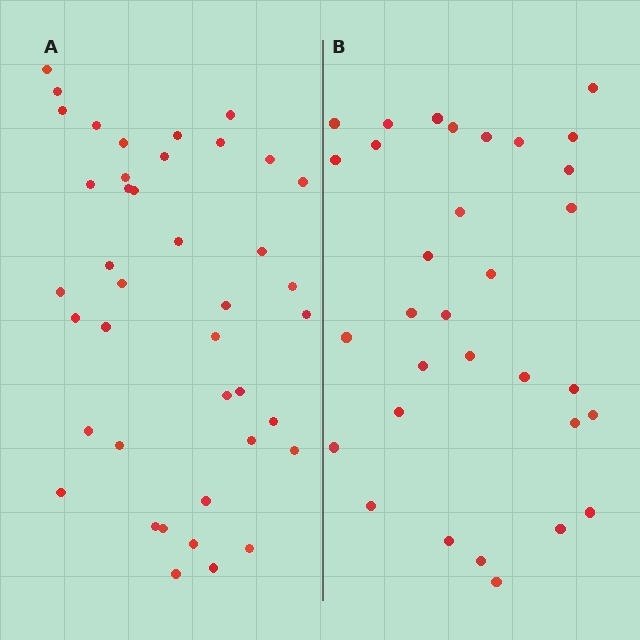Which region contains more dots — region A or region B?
Region A (the left region) has more dots.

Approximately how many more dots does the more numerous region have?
Region A has roughly 8 or so more dots than region B.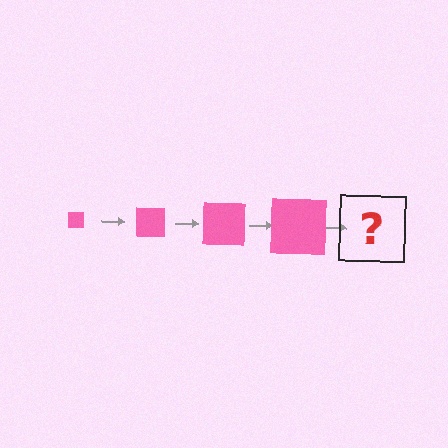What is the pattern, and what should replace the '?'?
The pattern is that the square gets progressively larger each step. The '?' should be a pink square, larger than the previous one.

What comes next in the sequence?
The next element should be a pink square, larger than the previous one.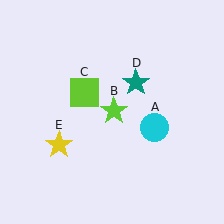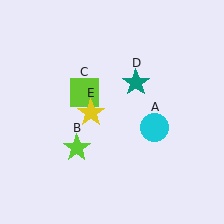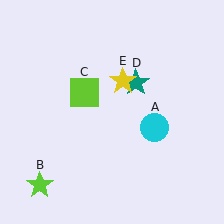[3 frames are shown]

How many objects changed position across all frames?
2 objects changed position: lime star (object B), yellow star (object E).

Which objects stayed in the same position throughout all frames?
Cyan circle (object A) and lime square (object C) and teal star (object D) remained stationary.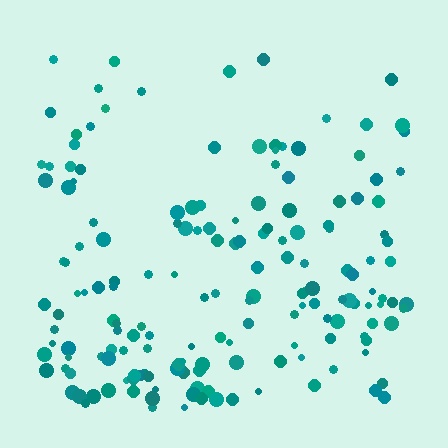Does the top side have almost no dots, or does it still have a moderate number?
Still a moderate number, just noticeably fewer than the bottom.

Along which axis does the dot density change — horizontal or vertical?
Vertical.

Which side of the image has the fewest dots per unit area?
The top.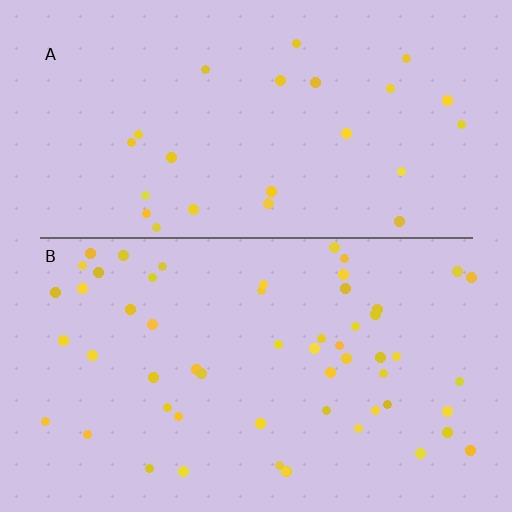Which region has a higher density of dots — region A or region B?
B (the bottom).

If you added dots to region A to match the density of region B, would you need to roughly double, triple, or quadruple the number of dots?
Approximately double.